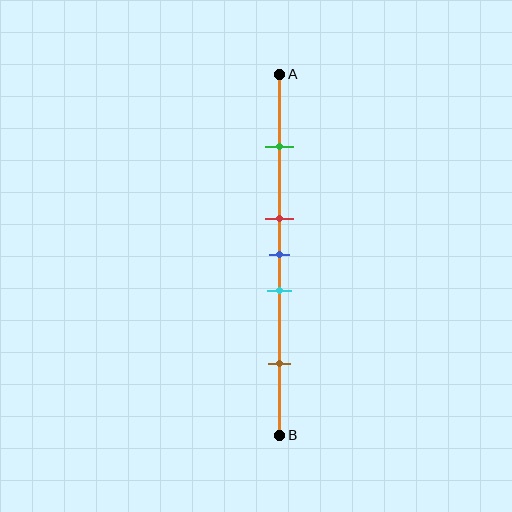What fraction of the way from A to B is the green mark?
The green mark is approximately 20% (0.2) of the way from A to B.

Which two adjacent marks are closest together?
The red and blue marks are the closest adjacent pair.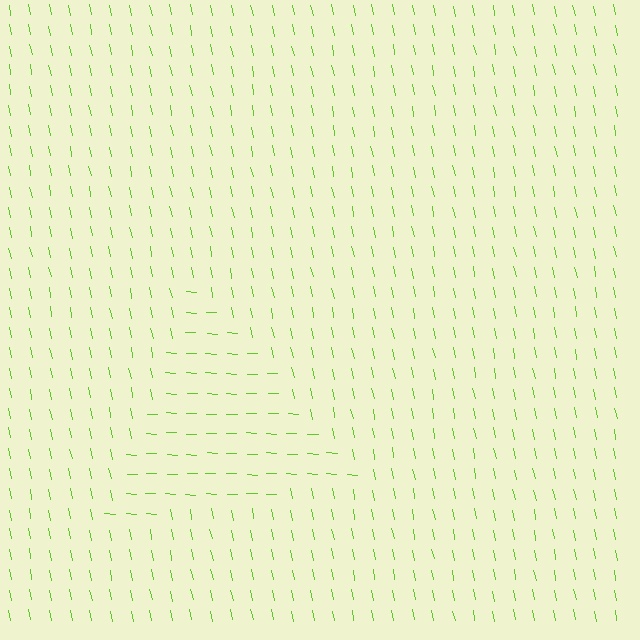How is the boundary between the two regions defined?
The boundary is defined purely by a change in line orientation (approximately 76 degrees difference). All lines are the same color and thickness.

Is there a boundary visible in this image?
Yes, there is a texture boundary formed by a change in line orientation.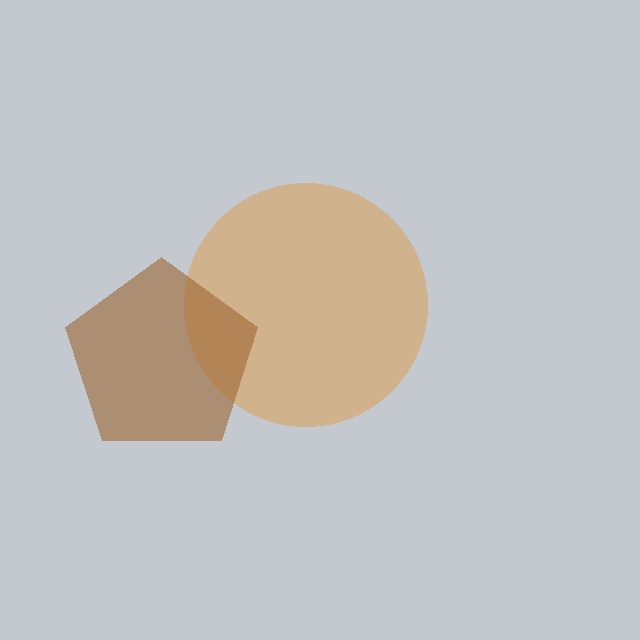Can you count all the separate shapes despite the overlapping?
Yes, there are 2 separate shapes.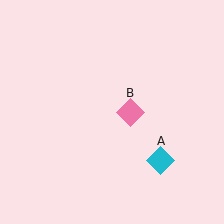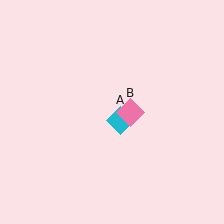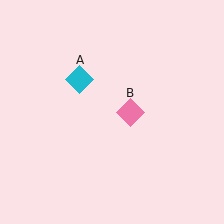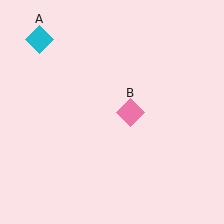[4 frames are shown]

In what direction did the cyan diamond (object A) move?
The cyan diamond (object A) moved up and to the left.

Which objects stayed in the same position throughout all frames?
Pink diamond (object B) remained stationary.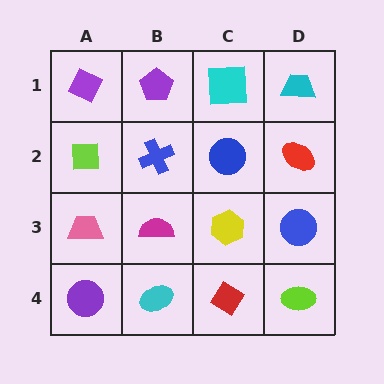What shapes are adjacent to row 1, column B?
A blue cross (row 2, column B), a purple diamond (row 1, column A), a cyan square (row 1, column C).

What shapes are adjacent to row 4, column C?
A yellow hexagon (row 3, column C), a cyan ellipse (row 4, column B), a lime ellipse (row 4, column D).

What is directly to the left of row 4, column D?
A red diamond.